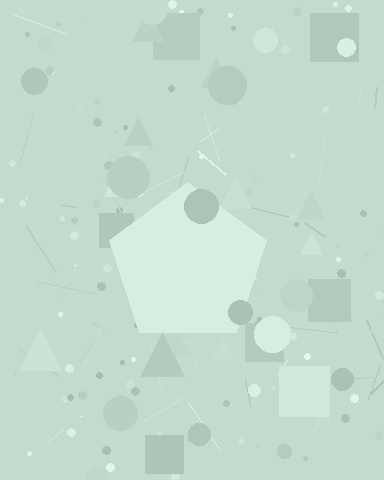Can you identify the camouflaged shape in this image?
The camouflaged shape is a pentagon.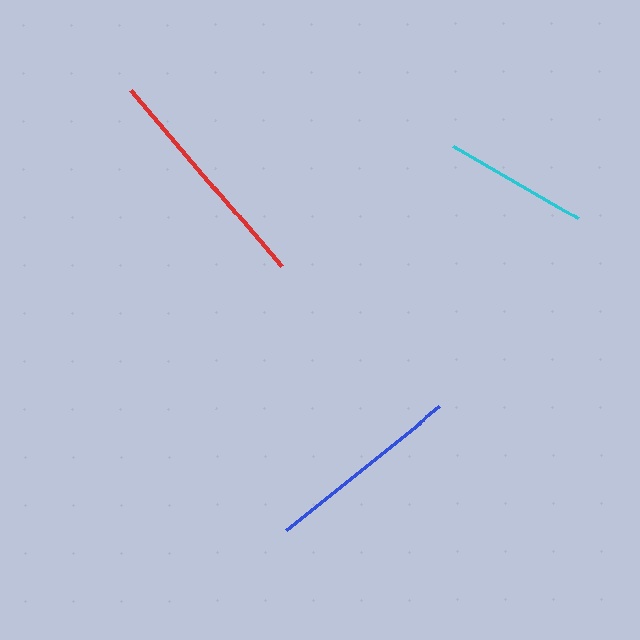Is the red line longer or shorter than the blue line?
The red line is longer than the blue line.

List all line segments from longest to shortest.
From longest to shortest: red, blue, cyan.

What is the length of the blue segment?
The blue segment is approximately 197 pixels long.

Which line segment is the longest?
The red line is the longest at approximately 232 pixels.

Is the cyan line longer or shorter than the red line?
The red line is longer than the cyan line.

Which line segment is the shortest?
The cyan line is the shortest at approximately 144 pixels.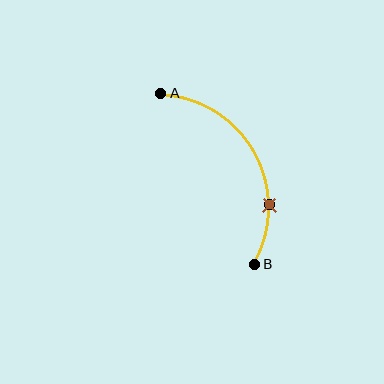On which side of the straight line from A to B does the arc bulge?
The arc bulges to the right of the straight line connecting A and B.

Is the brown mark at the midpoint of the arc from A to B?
No. The brown mark lies on the arc but is closer to endpoint B. The arc midpoint would be at the point on the curve equidistant along the arc from both A and B.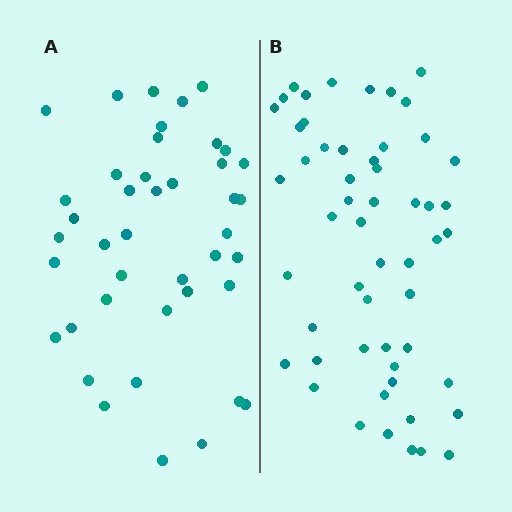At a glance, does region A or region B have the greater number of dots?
Region B (the right region) has more dots.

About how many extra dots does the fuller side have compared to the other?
Region B has roughly 12 or so more dots than region A.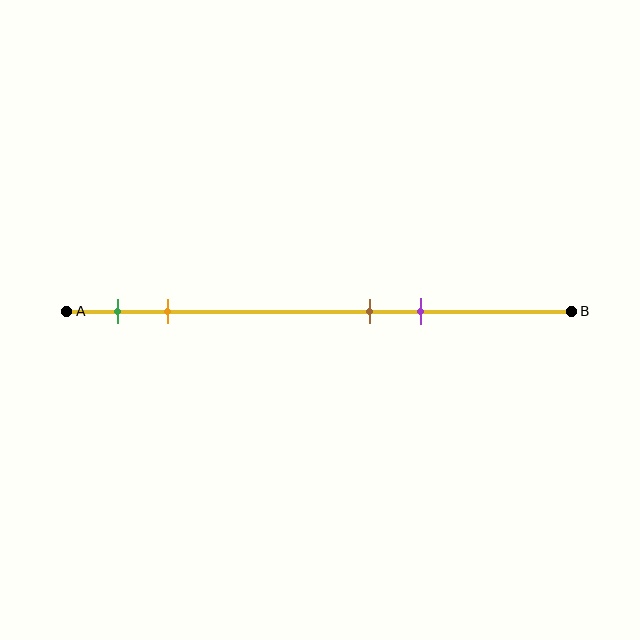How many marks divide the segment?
There are 4 marks dividing the segment.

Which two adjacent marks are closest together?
The brown and purple marks are the closest adjacent pair.